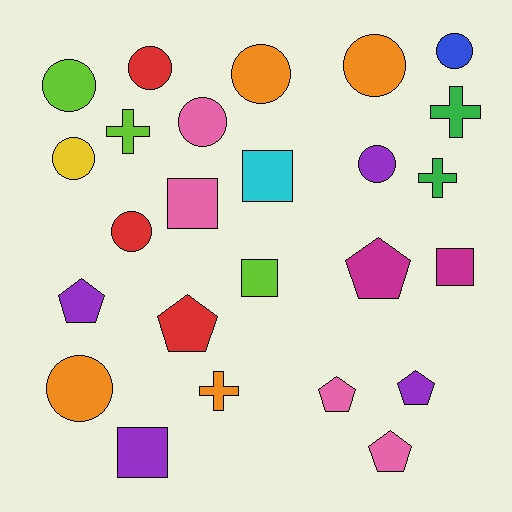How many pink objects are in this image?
There are 4 pink objects.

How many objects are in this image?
There are 25 objects.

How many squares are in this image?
There are 5 squares.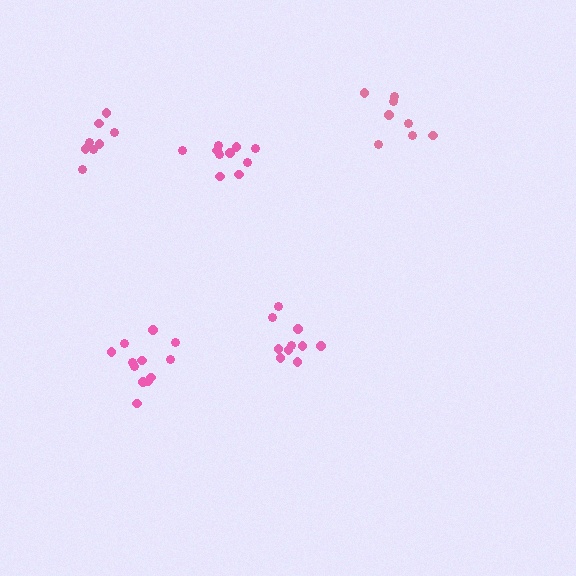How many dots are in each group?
Group 1: 8 dots, Group 2: 10 dots, Group 3: 10 dots, Group 4: 12 dots, Group 5: 8 dots (48 total).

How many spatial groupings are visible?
There are 5 spatial groupings.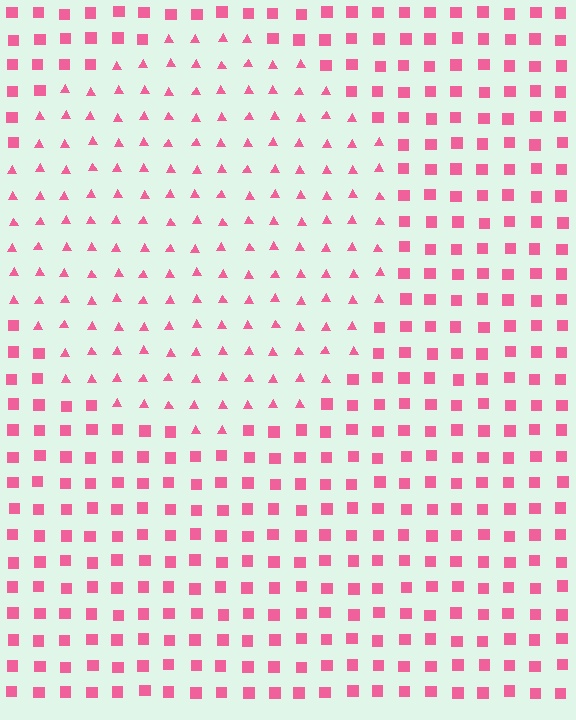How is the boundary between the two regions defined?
The boundary is defined by a change in element shape: triangles inside vs. squares outside. All elements share the same color and spacing.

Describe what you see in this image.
The image is filled with small pink elements arranged in a uniform grid. A circle-shaped region contains triangles, while the surrounding area contains squares. The boundary is defined purely by the change in element shape.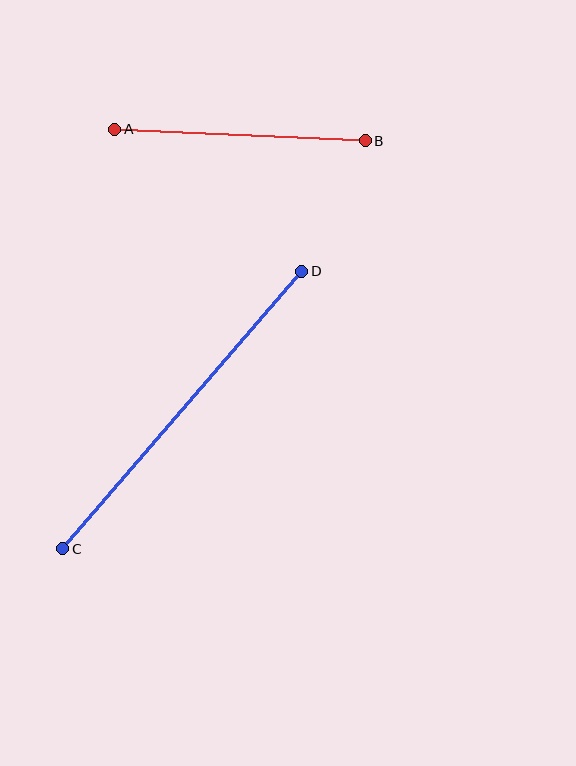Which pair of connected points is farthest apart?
Points C and D are farthest apart.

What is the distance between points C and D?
The distance is approximately 367 pixels.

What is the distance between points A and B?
The distance is approximately 251 pixels.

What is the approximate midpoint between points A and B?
The midpoint is at approximately (240, 135) pixels.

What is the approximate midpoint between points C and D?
The midpoint is at approximately (182, 410) pixels.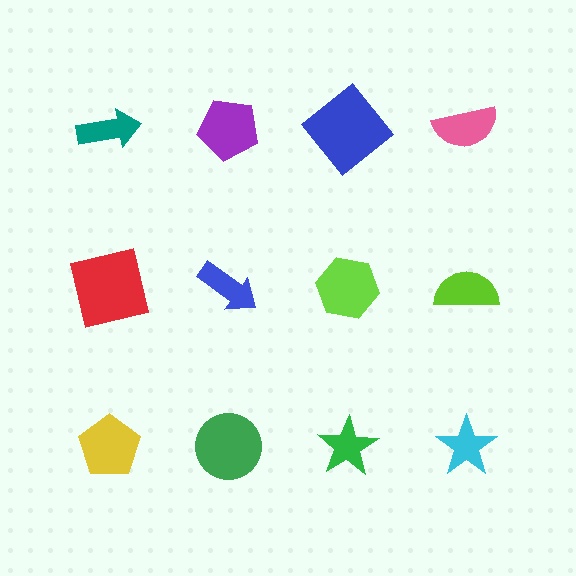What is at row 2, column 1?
A red square.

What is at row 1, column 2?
A purple pentagon.